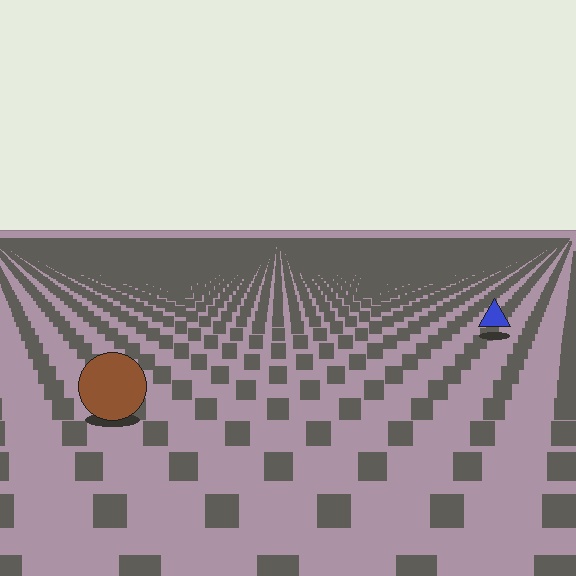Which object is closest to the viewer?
The brown circle is closest. The texture marks near it are larger and more spread out.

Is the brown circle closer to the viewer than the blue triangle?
Yes. The brown circle is closer — you can tell from the texture gradient: the ground texture is coarser near it.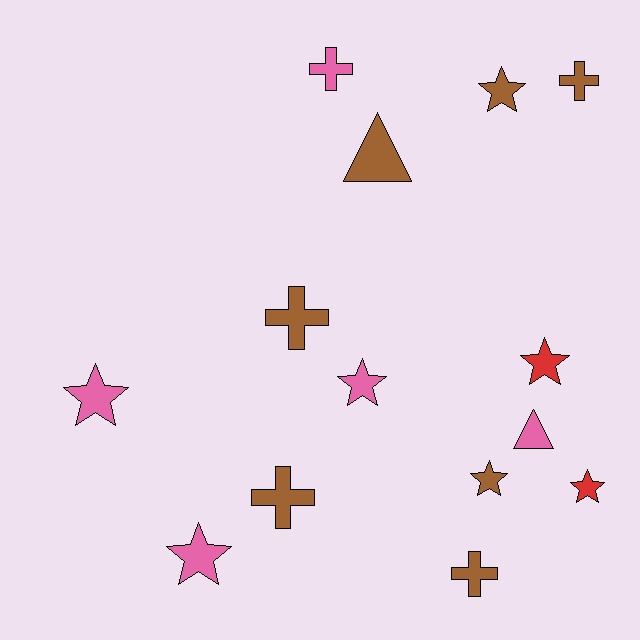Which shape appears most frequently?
Star, with 7 objects.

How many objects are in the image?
There are 14 objects.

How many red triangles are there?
There are no red triangles.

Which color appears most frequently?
Brown, with 7 objects.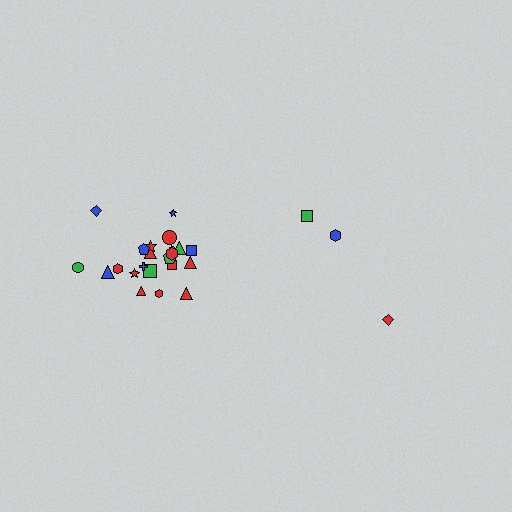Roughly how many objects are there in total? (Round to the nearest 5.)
Roughly 25 objects in total.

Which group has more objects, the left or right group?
The left group.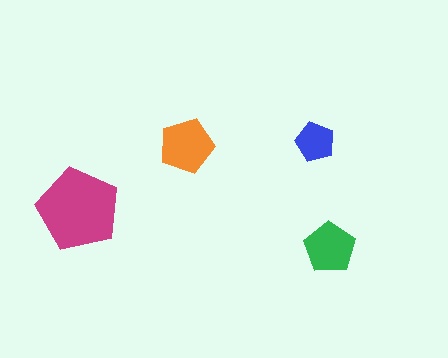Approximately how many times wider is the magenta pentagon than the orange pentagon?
About 1.5 times wider.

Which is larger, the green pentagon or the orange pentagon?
The orange one.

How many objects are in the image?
There are 4 objects in the image.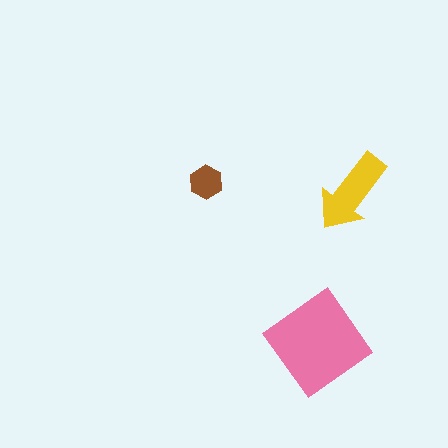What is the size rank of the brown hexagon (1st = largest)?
3rd.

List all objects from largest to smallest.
The pink diamond, the yellow arrow, the brown hexagon.